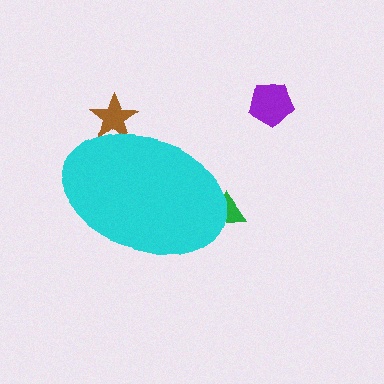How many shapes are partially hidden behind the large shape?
2 shapes are partially hidden.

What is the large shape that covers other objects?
A cyan ellipse.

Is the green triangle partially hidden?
Yes, the green triangle is partially hidden behind the cyan ellipse.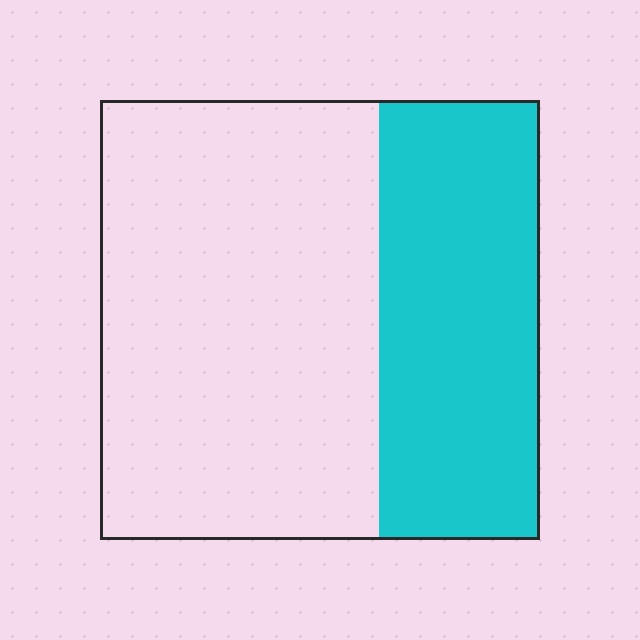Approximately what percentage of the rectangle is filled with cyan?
Approximately 35%.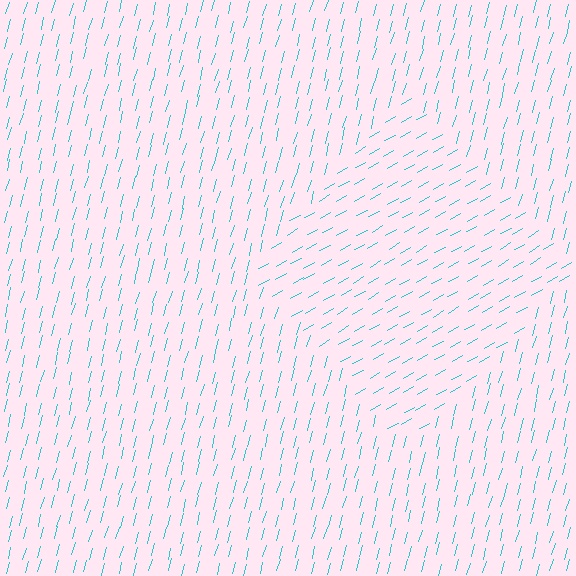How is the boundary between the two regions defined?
The boundary is defined purely by a change in line orientation (approximately 45 degrees difference). All lines are the same color and thickness.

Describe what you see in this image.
The image is filled with small cyan line segments. A diamond region in the image has lines oriented differently from the surrounding lines, creating a visible texture boundary.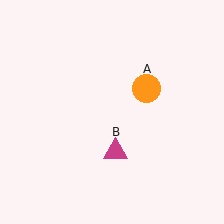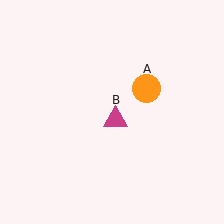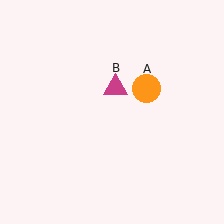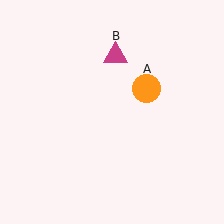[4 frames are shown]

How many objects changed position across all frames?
1 object changed position: magenta triangle (object B).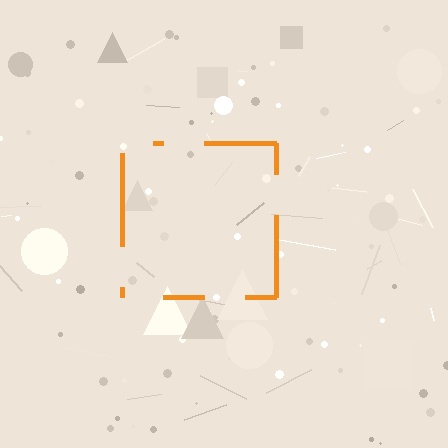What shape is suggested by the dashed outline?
The dashed outline suggests a square.